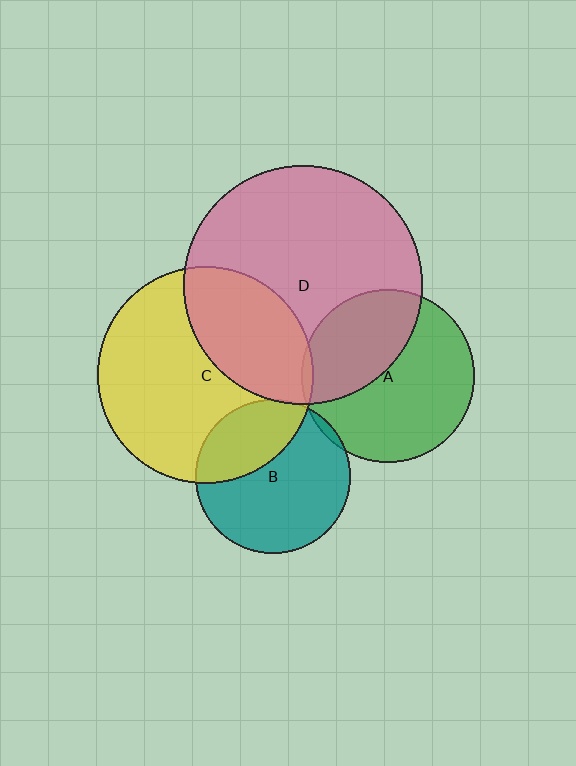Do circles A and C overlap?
Yes.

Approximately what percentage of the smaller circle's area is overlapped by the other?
Approximately 5%.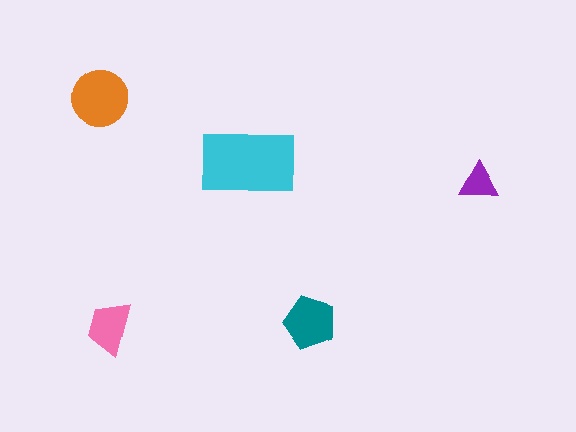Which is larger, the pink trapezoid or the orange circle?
The orange circle.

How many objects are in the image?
There are 5 objects in the image.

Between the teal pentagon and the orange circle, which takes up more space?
The orange circle.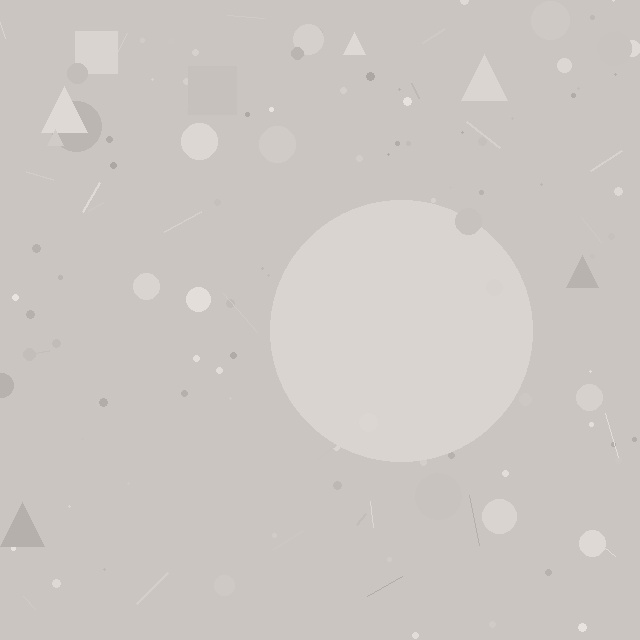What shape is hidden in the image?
A circle is hidden in the image.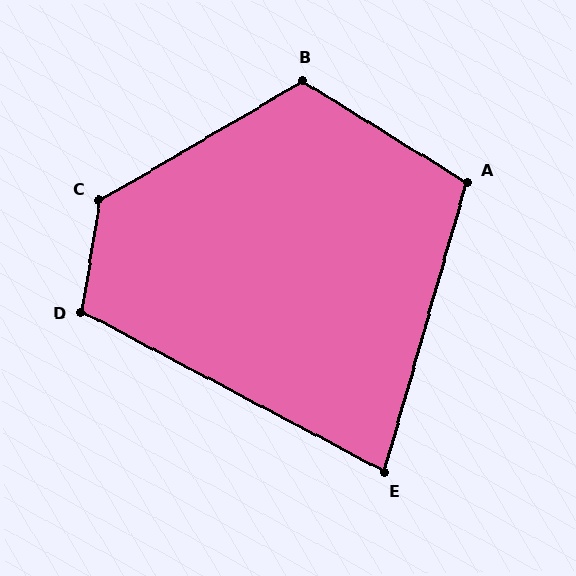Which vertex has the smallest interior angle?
E, at approximately 78 degrees.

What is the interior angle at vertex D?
Approximately 109 degrees (obtuse).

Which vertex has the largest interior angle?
C, at approximately 130 degrees.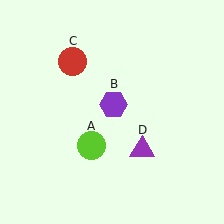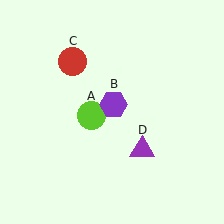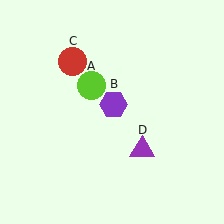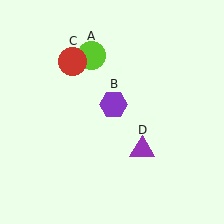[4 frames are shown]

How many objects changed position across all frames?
1 object changed position: lime circle (object A).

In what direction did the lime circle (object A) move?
The lime circle (object A) moved up.